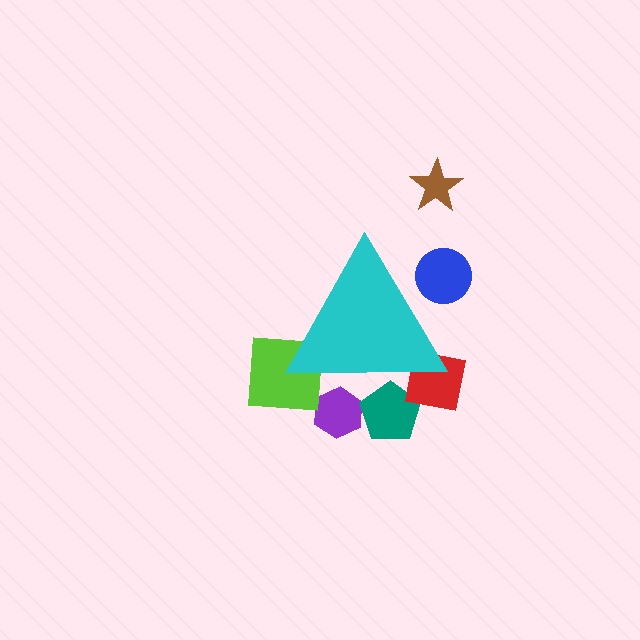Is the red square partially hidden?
Yes, the red square is partially hidden behind the cyan triangle.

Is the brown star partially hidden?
No, the brown star is fully visible.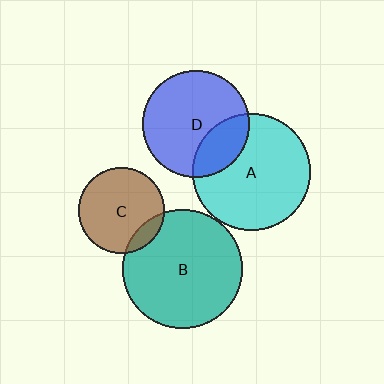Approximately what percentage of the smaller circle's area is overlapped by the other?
Approximately 25%.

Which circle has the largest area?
Circle B (teal).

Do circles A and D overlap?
Yes.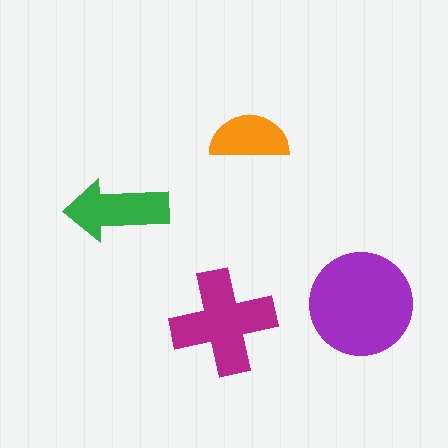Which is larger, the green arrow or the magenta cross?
The magenta cross.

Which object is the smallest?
The orange semicircle.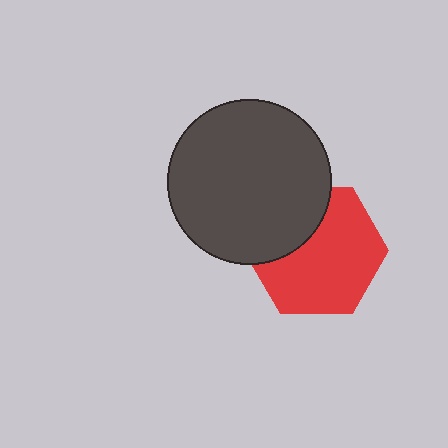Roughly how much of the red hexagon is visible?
Most of it is visible (roughly 70%).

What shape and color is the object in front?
The object in front is a dark gray circle.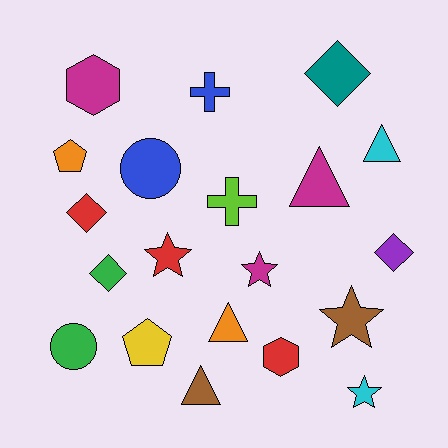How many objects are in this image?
There are 20 objects.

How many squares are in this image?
There are no squares.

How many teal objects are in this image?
There is 1 teal object.